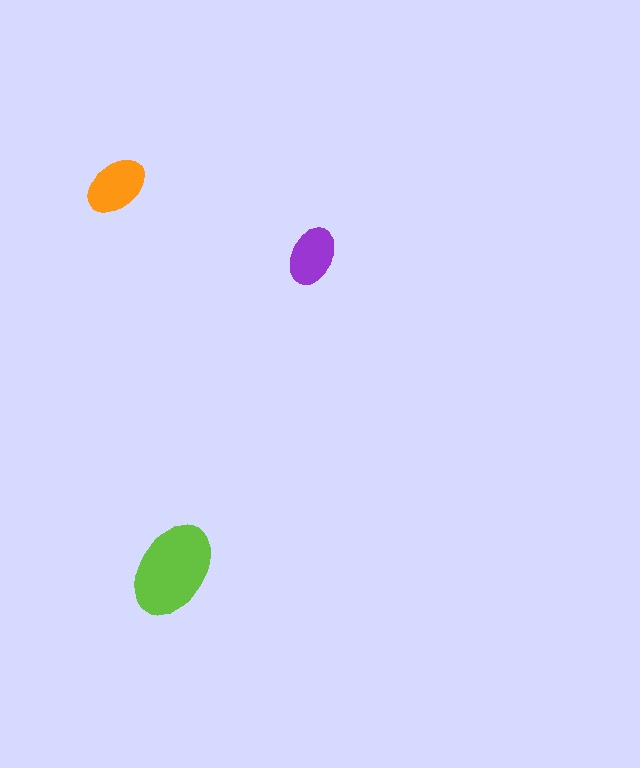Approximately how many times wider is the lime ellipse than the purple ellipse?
About 1.5 times wider.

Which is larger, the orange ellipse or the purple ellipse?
The orange one.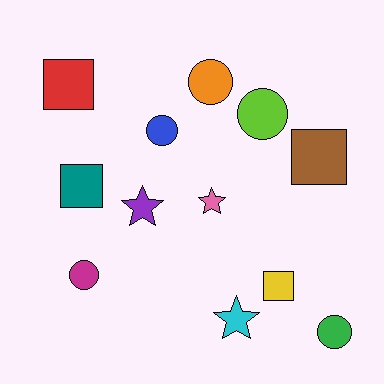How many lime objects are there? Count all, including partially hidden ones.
There is 1 lime object.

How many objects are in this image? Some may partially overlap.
There are 12 objects.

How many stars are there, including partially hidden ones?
There are 3 stars.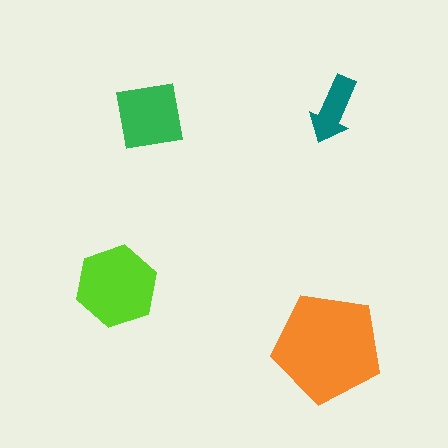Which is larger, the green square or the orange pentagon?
The orange pentagon.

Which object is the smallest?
The teal arrow.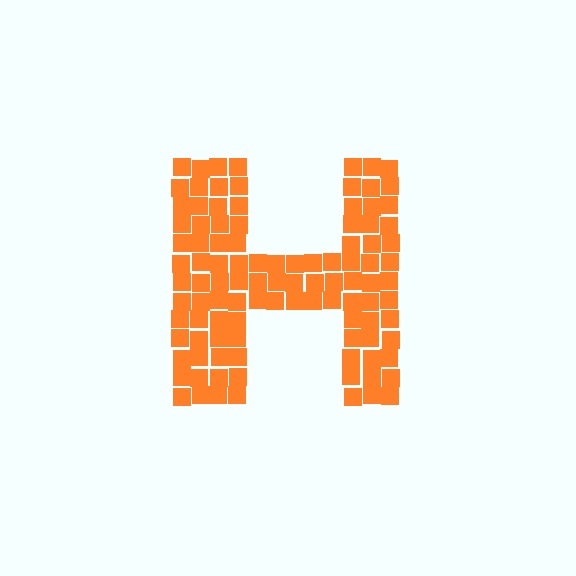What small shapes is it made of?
It is made of small squares.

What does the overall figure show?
The overall figure shows the letter H.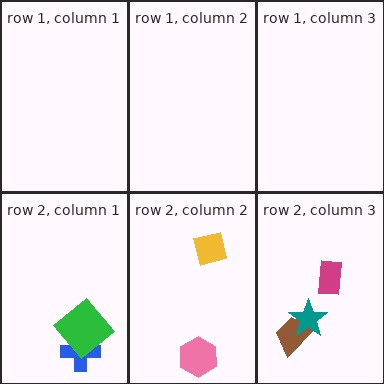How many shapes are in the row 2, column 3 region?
3.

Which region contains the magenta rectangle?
The row 2, column 3 region.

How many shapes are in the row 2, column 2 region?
2.